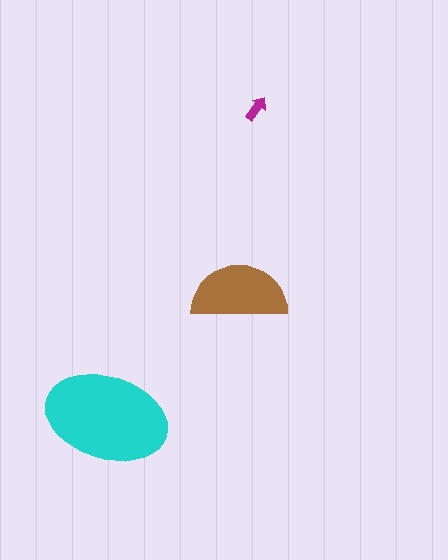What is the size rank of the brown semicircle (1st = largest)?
2nd.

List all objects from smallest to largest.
The magenta arrow, the brown semicircle, the cyan ellipse.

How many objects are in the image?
There are 3 objects in the image.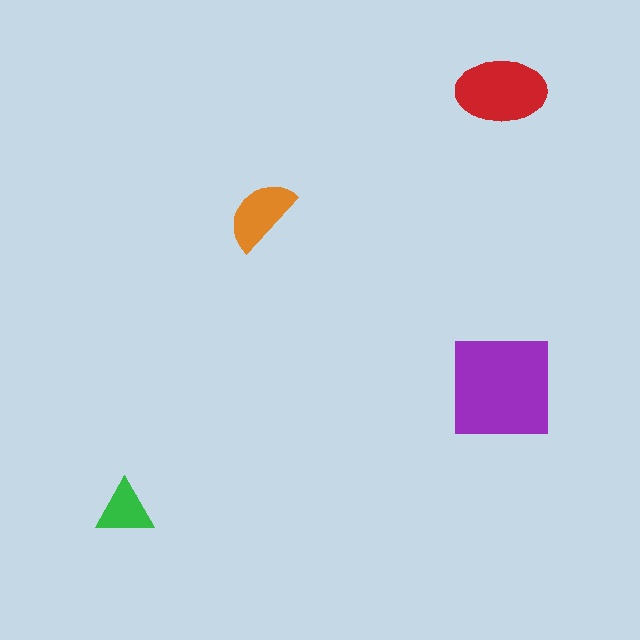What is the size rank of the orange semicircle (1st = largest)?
3rd.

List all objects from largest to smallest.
The purple square, the red ellipse, the orange semicircle, the green triangle.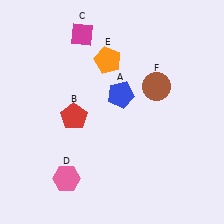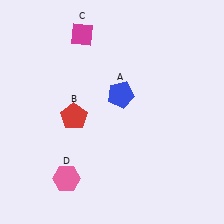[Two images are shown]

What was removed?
The brown circle (F), the orange pentagon (E) were removed in Image 2.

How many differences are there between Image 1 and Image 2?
There are 2 differences between the two images.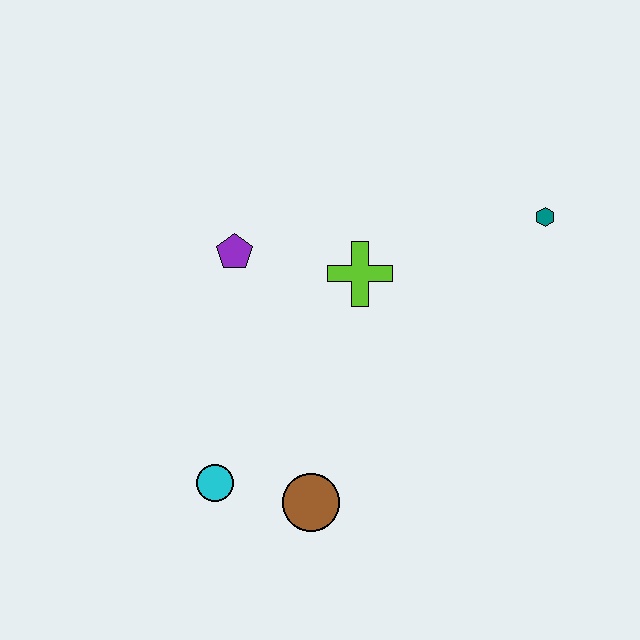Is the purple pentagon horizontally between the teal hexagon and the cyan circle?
Yes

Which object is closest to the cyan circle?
The brown circle is closest to the cyan circle.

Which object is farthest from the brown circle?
The teal hexagon is farthest from the brown circle.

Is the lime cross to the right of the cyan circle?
Yes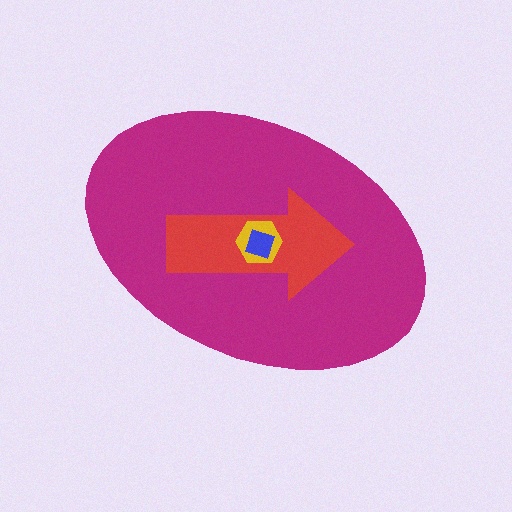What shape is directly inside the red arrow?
The yellow hexagon.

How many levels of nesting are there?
4.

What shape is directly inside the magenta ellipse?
The red arrow.